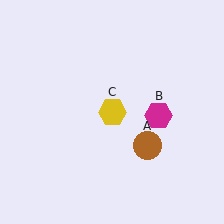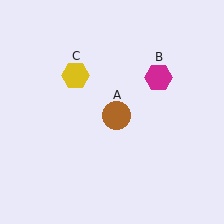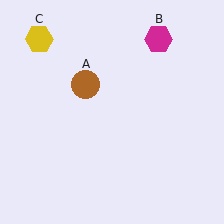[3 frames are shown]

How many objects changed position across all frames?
3 objects changed position: brown circle (object A), magenta hexagon (object B), yellow hexagon (object C).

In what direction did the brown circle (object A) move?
The brown circle (object A) moved up and to the left.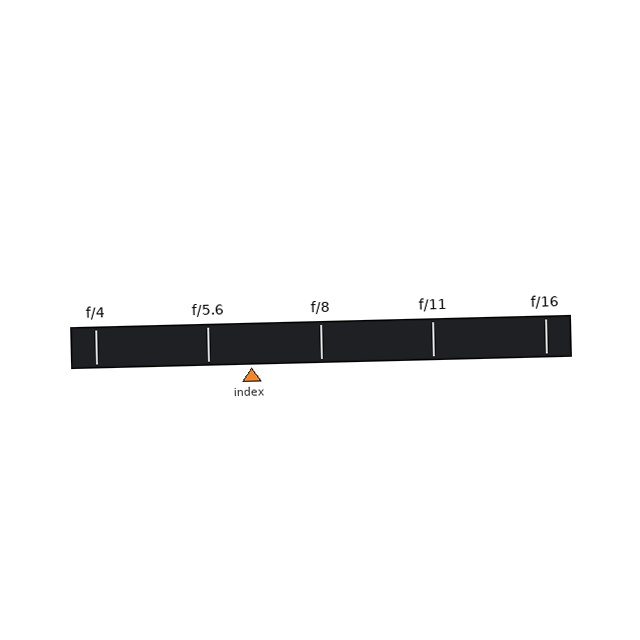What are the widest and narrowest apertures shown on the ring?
The widest aperture shown is f/4 and the narrowest is f/16.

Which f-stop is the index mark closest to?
The index mark is closest to f/5.6.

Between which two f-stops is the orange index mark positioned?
The index mark is between f/5.6 and f/8.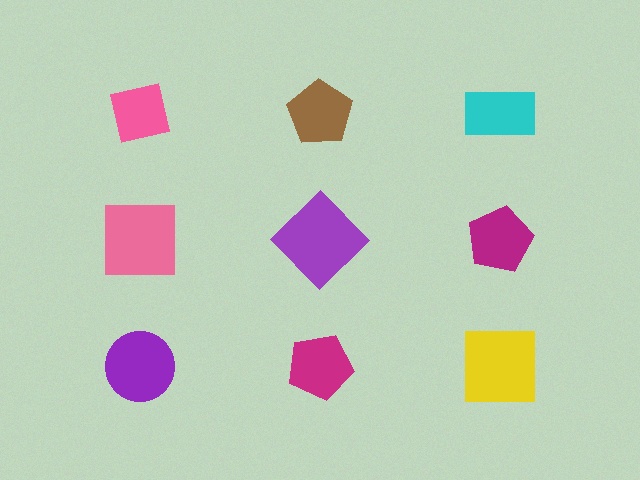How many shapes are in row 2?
3 shapes.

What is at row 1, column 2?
A brown pentagon.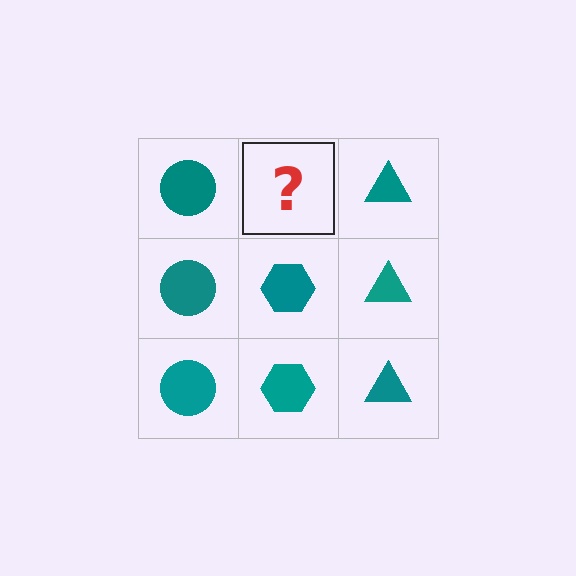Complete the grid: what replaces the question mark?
The question mark should be replaced with a teal hexagon.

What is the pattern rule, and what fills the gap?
The rule is that each column has a consistent shape. The gap should be filled with a teal hexagon.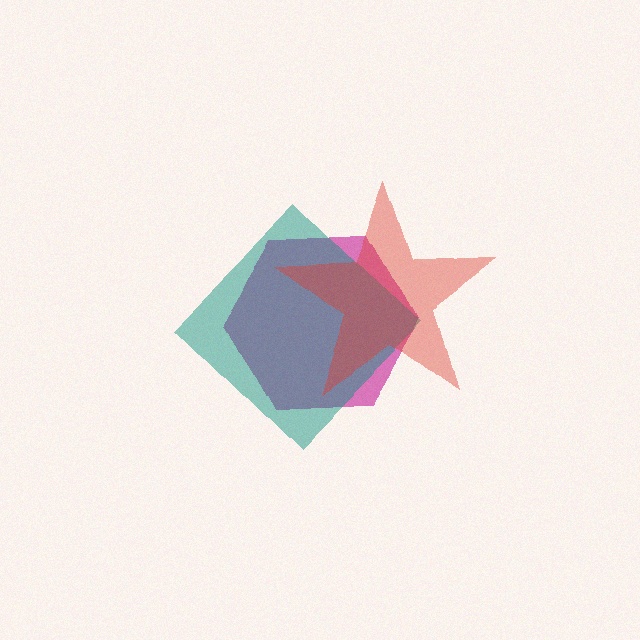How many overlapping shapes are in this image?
There are 3 overlapping shapes in the image.